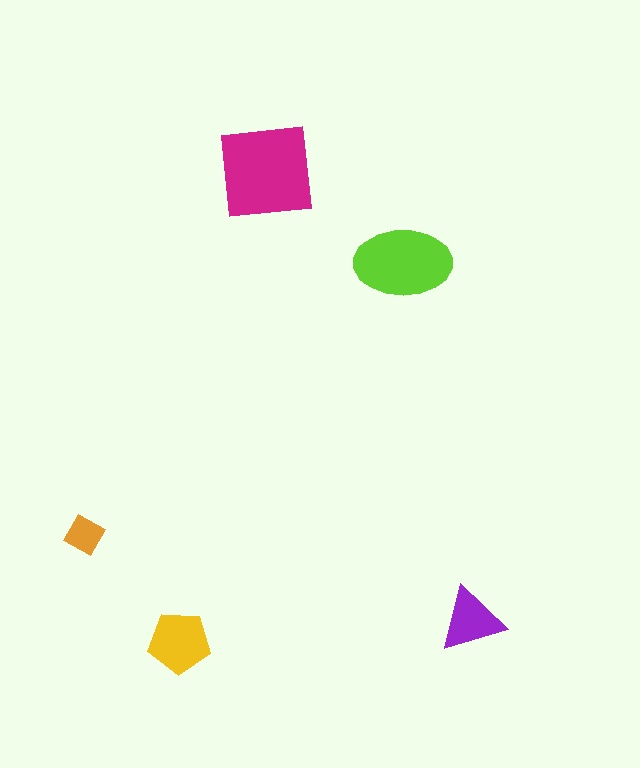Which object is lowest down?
The yellow pentagon is bottommost.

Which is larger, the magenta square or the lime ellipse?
The magenta square.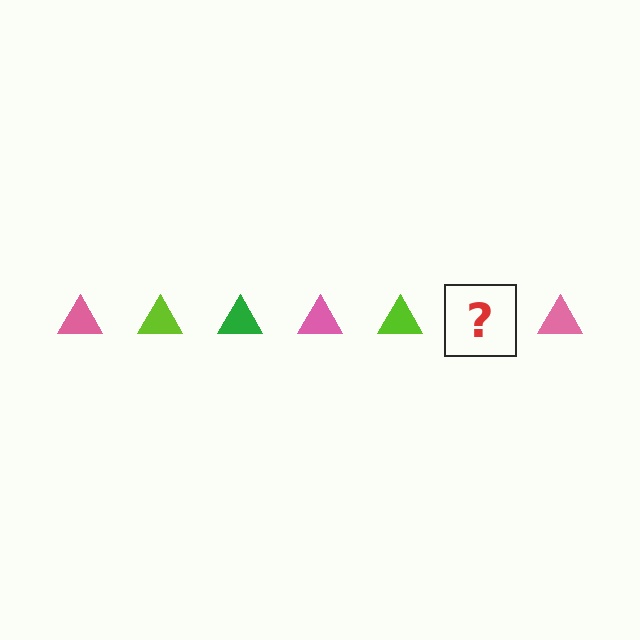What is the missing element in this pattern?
The missing element is a green triangle.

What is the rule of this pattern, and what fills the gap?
The rule is that the pattern cycles through pink, lime, green triangles. The gap should be filled with a green triangle.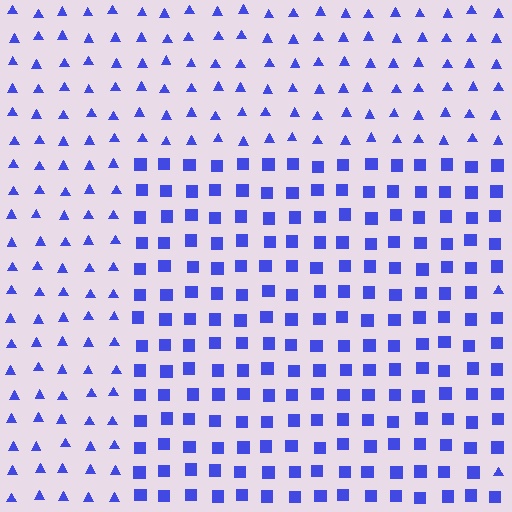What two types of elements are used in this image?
The image uses squares inside the rectangle region and triangles outside it.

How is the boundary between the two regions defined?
The boundary is defined by a change in element shape: squares inside vs. triangles outside. All elements share the same color and spacing.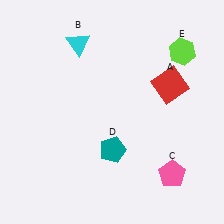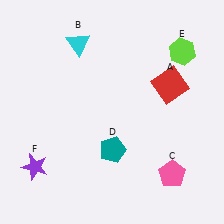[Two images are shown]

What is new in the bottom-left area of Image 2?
A purple star (F) was added in the bottom-left area of Image 2.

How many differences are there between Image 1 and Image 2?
There is 1 difference between the two images.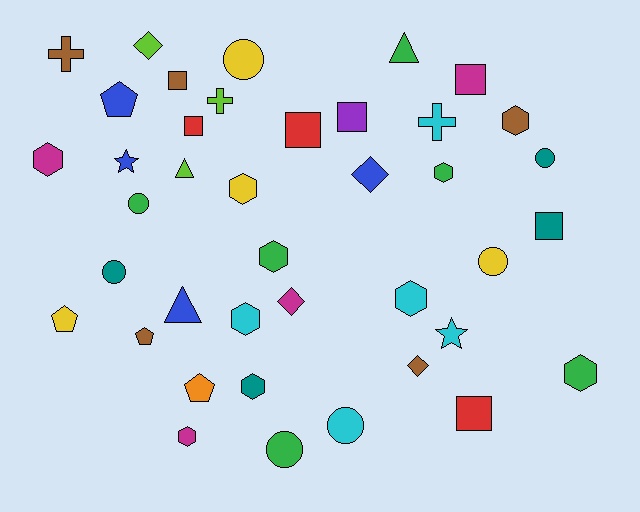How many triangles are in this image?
There are 3 triangles.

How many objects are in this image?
There are 40 objects.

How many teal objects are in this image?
There are 4 teal objects.